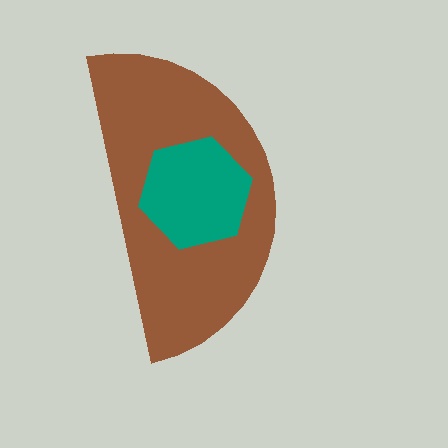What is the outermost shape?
The brown semicircle.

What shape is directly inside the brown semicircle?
The teal hexagon.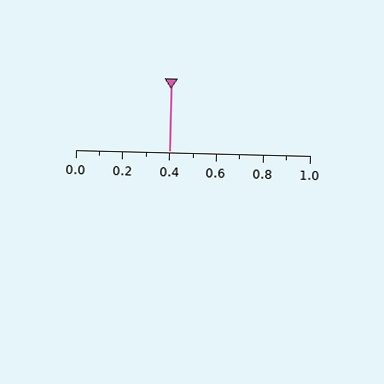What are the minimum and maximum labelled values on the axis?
The axis runs from 0.0 to 1.0.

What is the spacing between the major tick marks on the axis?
The major ticks are spaced 0.2 apart.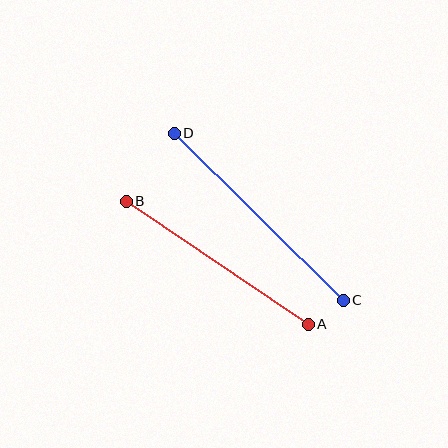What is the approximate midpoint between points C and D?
The midpoint is at approximately (259, 217) pixels.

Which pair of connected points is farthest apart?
Points C and D are farthest apart.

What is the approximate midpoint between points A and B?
The midpoint is at approximately (217, 263) pixels.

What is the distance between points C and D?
The distance is approximately 238 pixels.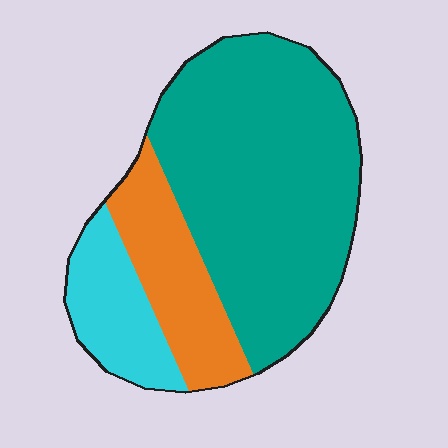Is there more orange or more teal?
Teal.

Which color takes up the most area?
Teal, at roughly 65%.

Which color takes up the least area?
Cyan, at roughly 15%.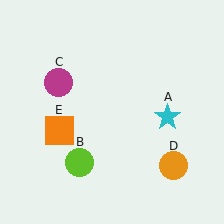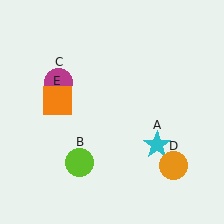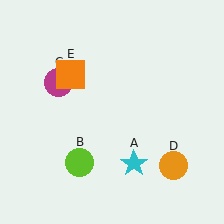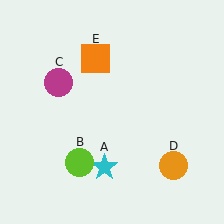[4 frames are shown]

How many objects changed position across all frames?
2 objects changed position: cyan star (object A), orange square (object E).